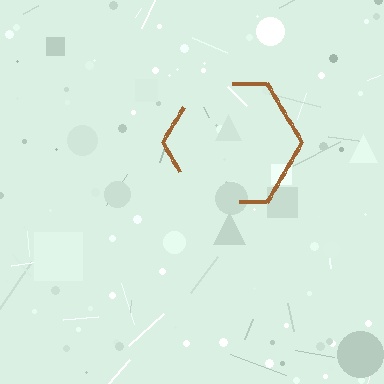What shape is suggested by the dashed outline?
The dashed outline suggests a hexagon.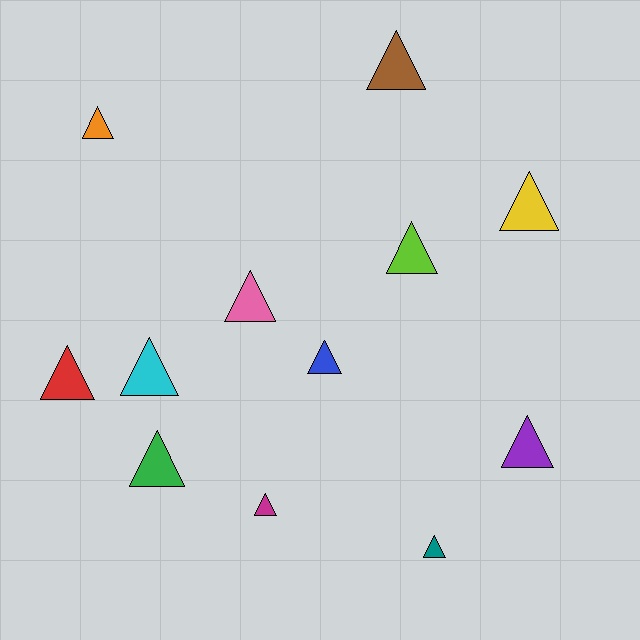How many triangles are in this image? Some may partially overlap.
There are 12 triangles.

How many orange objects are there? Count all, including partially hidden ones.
There is 1 orange object.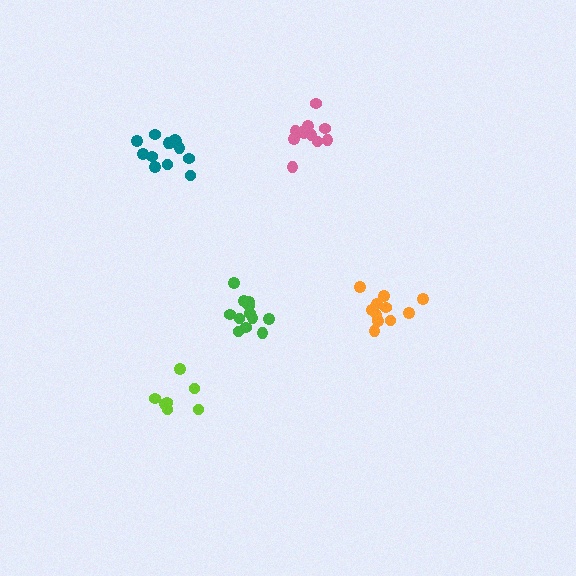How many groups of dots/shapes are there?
There are 5 groups.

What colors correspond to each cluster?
The clusters are colored: pink, green, teal, lime, orange.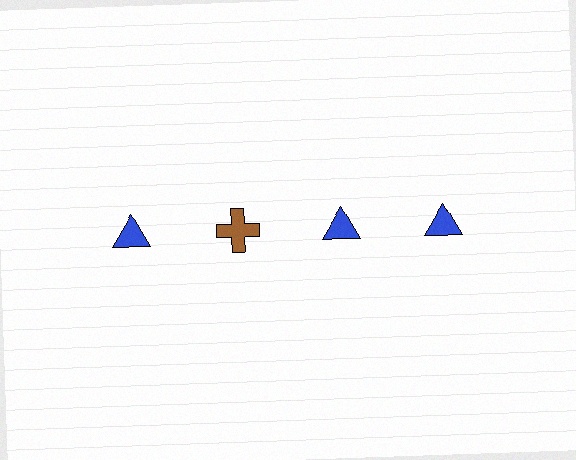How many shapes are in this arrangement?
There are 4 shapes arranged in a grid pattern.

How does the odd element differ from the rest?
It differs in both color (brown instead of blue) and shape (cross instead of triangle).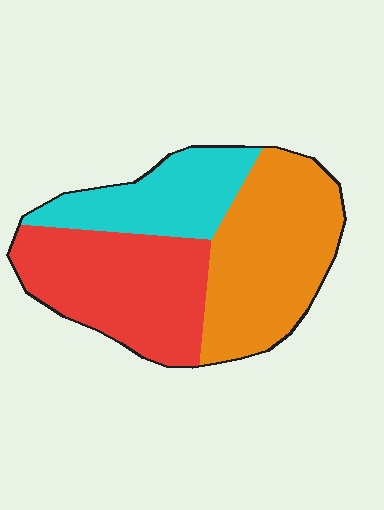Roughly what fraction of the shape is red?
Red covers roughly 35% of the shape.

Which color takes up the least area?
Cyan, at roughly 25%.